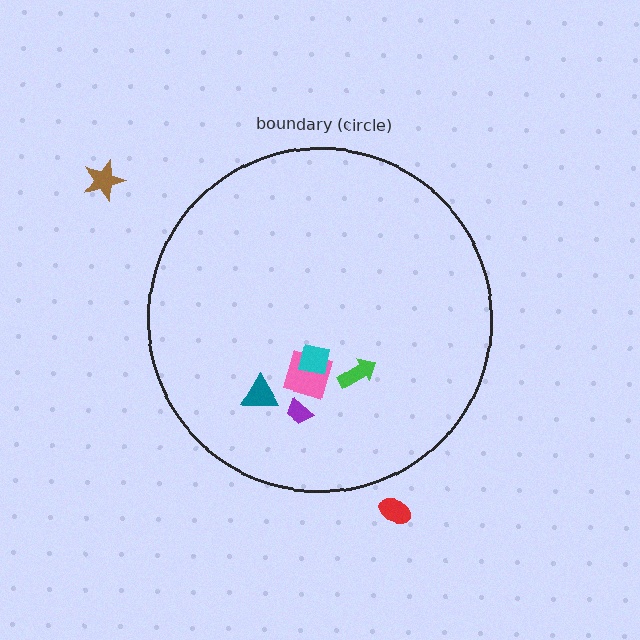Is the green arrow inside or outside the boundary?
Inside.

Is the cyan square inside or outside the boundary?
Inside.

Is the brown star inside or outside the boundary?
Outside.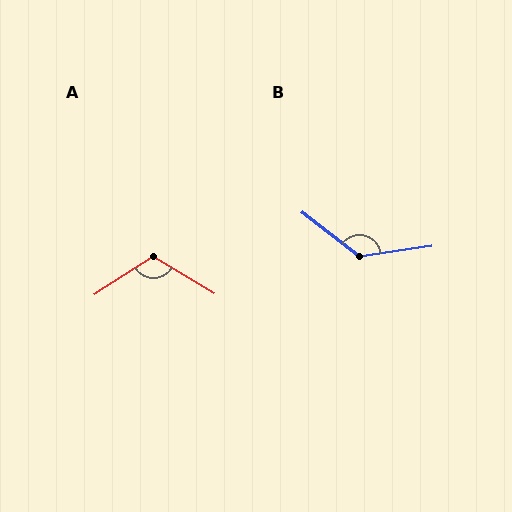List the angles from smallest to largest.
A (116°), B (134°).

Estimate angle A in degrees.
Approximately 116 degrees.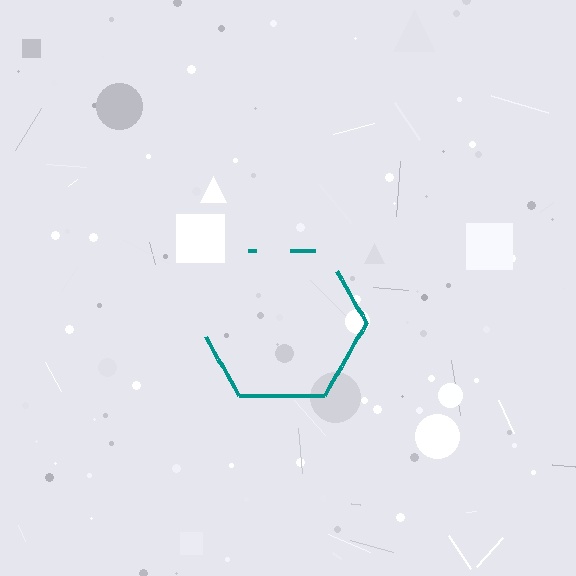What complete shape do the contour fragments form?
The contour fragments form a hexagon.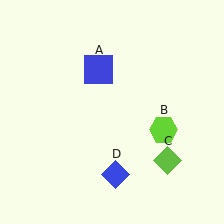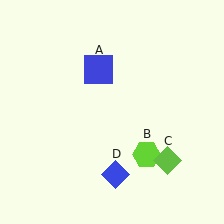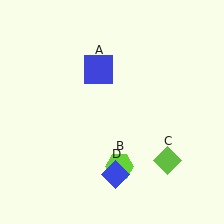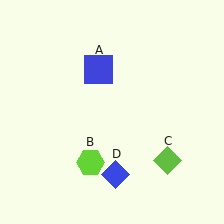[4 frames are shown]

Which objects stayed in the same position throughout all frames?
Blue square (object A) and lime diamond (object C) and blue diamond (object D) remained stationary.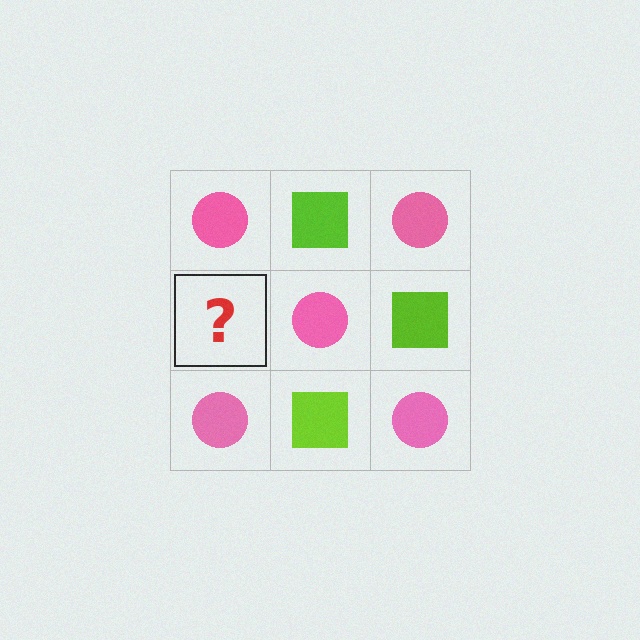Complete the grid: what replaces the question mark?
The question mark should be replaced with a lime square.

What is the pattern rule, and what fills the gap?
The rule is that it alternates pink circle and lime square in a checkerboard pattern. The gap should be filled with a lime square.